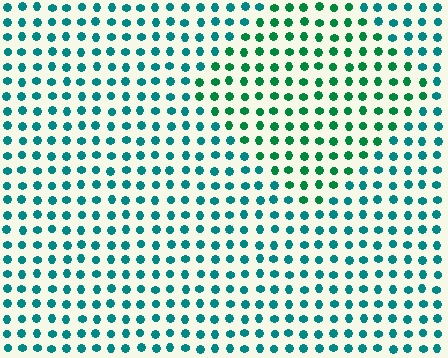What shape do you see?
I see a diamond.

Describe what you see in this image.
The image is filled with small teal elements in a uniform arrangement. A diamond-shaped region is visible where the elements are tinted to a slightly different hue, forming a subtle color boundary.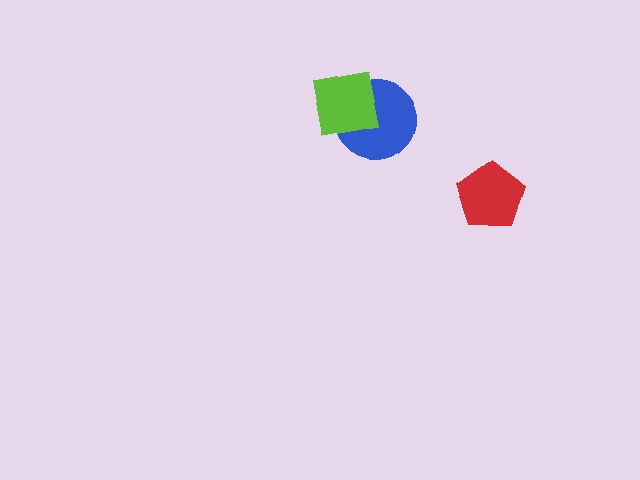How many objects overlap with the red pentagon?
0 objects overlap with the red pentagon.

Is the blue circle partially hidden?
Yes, it is partially covered by another shape.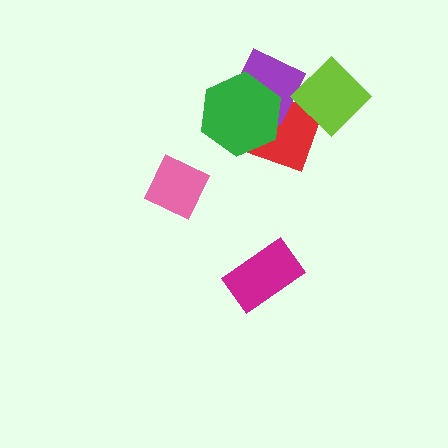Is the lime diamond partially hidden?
No, no other shape covers it.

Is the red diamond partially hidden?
Yes, it is partially covered by another shape.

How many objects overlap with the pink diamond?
0 objects overlap with the pink diamond.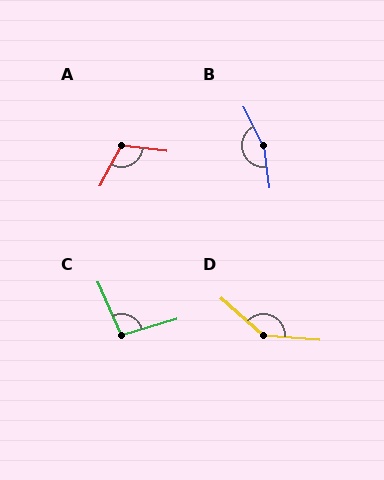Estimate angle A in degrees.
Approximately 111 degrees.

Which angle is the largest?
B, at approximately 160 degrees.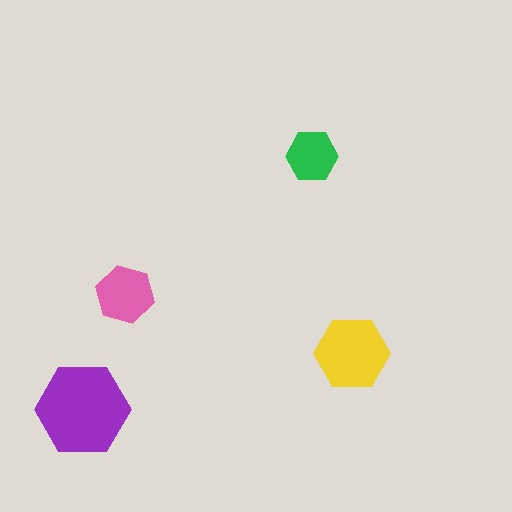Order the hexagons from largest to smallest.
the purple one, the yellow one, the pink one, the green one.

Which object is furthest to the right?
The yellow hexagon is rightmost.